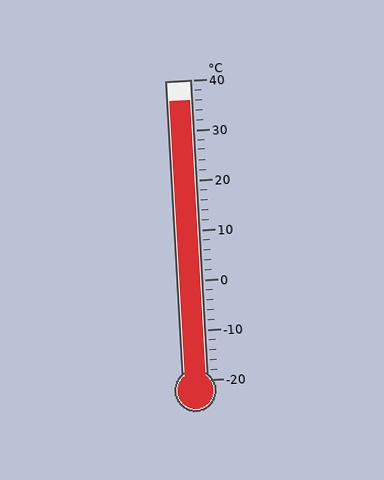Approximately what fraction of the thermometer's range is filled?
The thermometer is filled to approximately 95% of its range.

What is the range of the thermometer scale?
The thermometer scale ranges from -20°C to 40°C.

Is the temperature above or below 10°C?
The temperature is above 10°C.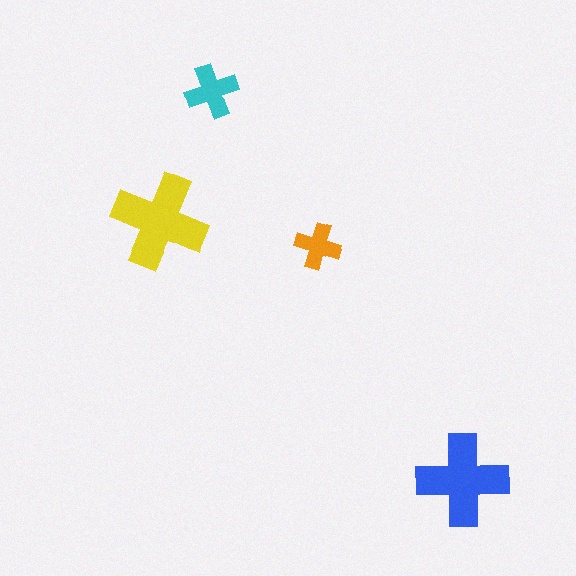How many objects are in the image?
There are 4 objects in the image.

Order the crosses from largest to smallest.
the yellow one, the blue one, the cyan one, the orange one.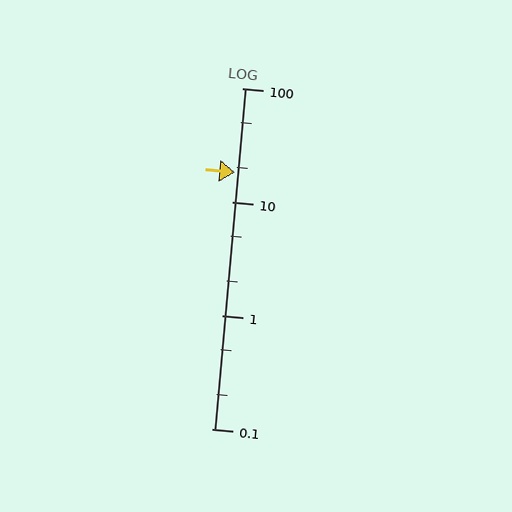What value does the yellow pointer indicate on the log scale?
The pointer indicates approximately 18.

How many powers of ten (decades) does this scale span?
The scale spans 3 decades, from 0.1 to 100.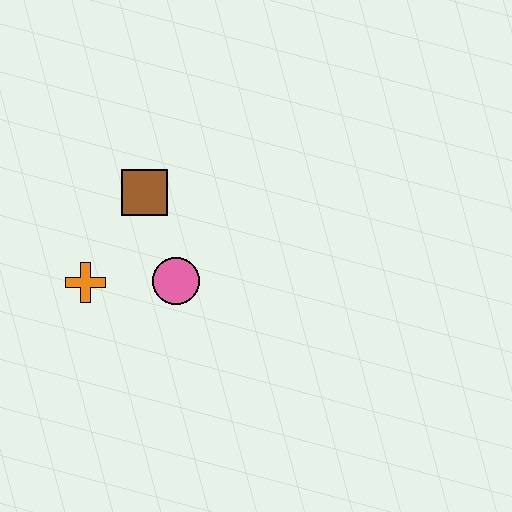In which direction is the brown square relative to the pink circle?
The brown square is above the pink circle.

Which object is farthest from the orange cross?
The brown square is farthest from the orange cross.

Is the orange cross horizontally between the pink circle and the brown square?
No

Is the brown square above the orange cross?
Yes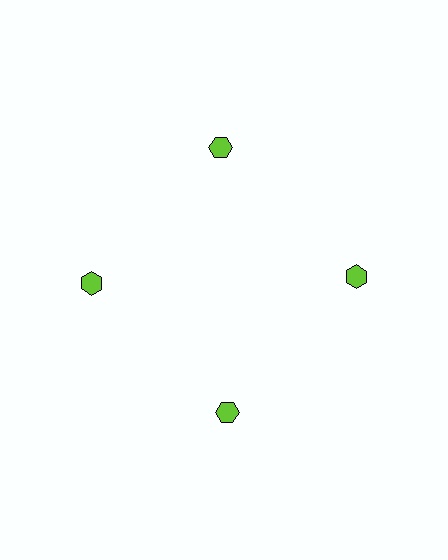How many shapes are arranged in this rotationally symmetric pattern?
There are 4 shapes, arranged in 4 groups of 1.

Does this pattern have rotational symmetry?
Yes, this pattern has 4-fold rotational symmetry. It looks the same after rotating 90 degrees around the center.